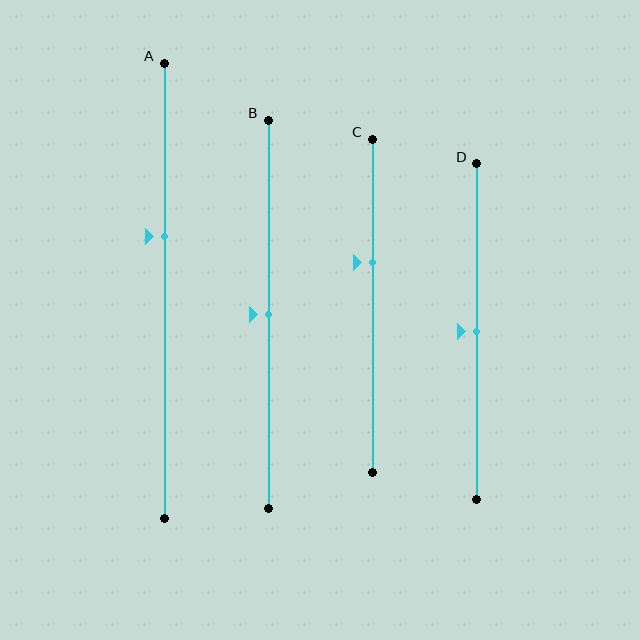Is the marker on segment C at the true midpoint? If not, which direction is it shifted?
No, the marker on segment C is shifted upward by about 13% of the segment length.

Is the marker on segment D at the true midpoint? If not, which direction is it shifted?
Yes, the marker on segment D is at the true midpoint.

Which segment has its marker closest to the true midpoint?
Segment B has its marker closest to the true midpoint.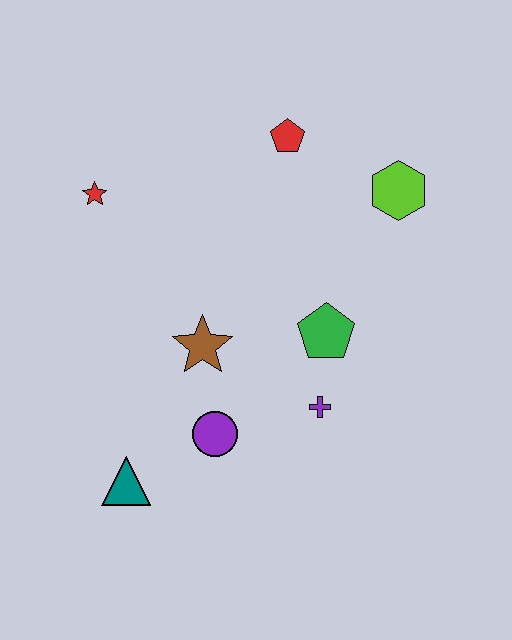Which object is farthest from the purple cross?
The red star is farthest from the purple cross.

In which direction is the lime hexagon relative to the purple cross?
The lime hexagon is above the purple cross.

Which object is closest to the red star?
The brown star is closest to the red star.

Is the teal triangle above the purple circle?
No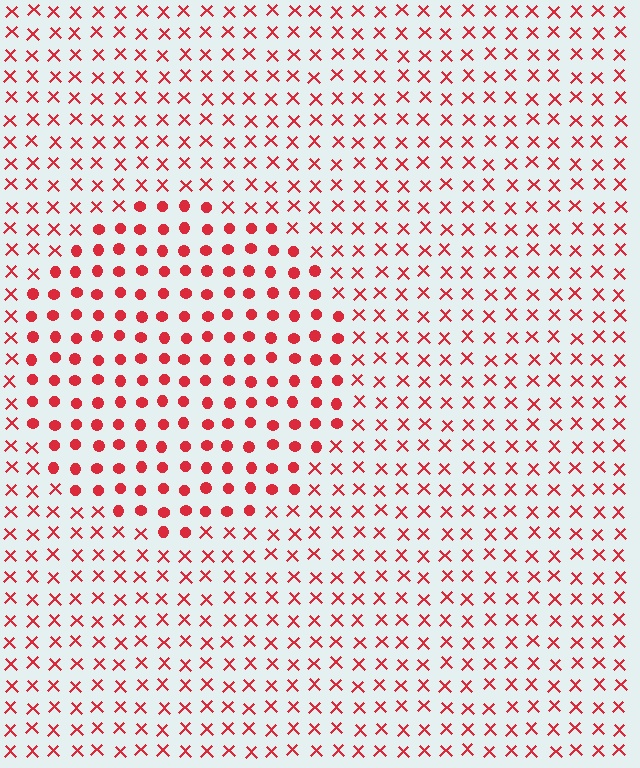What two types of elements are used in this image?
The image uses circles inside the circle region and X marks outside it.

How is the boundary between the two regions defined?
The boundary is defined by a change in element shape: circles inside vs. X marks outside. All elements share the same color and spacing.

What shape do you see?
I see a circle.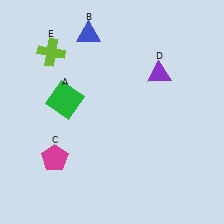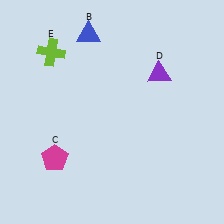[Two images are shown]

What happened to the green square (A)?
The green square (A) was removed in Image 2. It was in the top-left area of Image 1.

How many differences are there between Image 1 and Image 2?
There is 1 difference between the two images.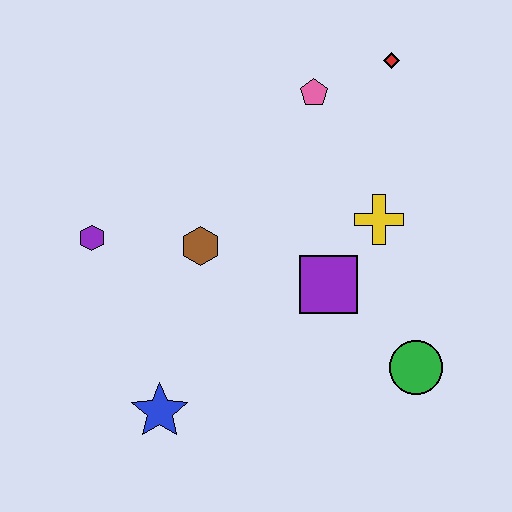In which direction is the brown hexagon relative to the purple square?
The brown hexagon is to the left of the purple square.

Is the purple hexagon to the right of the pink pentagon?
No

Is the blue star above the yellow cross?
No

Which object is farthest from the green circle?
The purple hexagon is farthest from the green circle.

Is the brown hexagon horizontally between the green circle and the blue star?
Yes